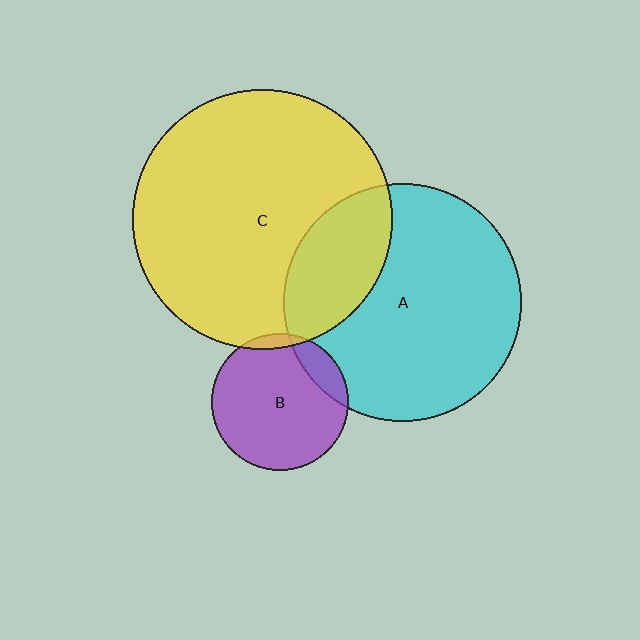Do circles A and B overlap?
Yes.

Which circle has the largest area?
Circle C (yellow).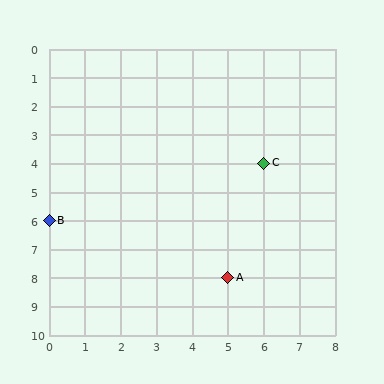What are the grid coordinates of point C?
Point C is at grid coordinates (6, 4).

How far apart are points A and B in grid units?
Points A and B are 5 columns and 2 rows apart (about 5.4 grid units diagonally).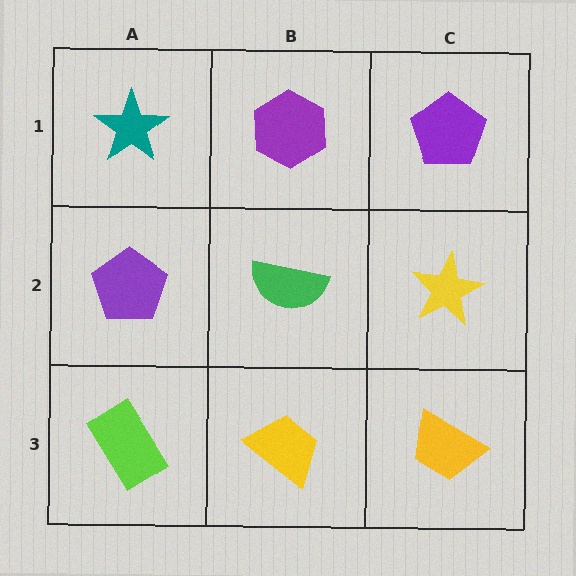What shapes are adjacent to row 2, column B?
A purple hexagon (row 1, column B), a yellow trapezoid (row 3, column B), a purple pentagon (row 2, column A), a yellow star (row 2, column C).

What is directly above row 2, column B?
A purple hexagon.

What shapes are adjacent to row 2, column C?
A purple pentagon (row 1, column C), a yellow trapezoid (row 3, column C), a green semicircle (row 2, column B).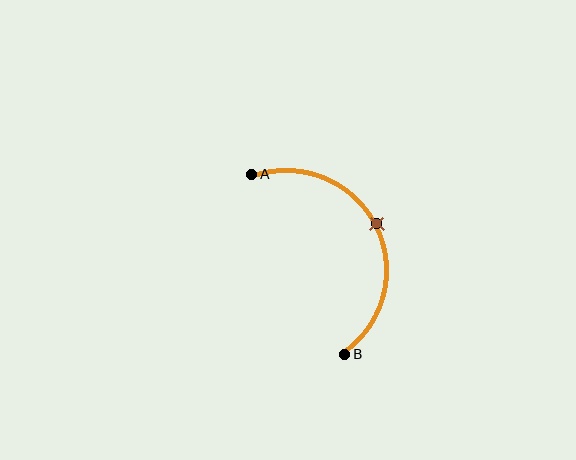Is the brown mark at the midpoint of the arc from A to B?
Yes. The brown mark lies on the arc at equal arc-length from both A and B — it is the arc midpoint.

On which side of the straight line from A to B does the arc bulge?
The arc bulges to the right of the straight line connecting A and B.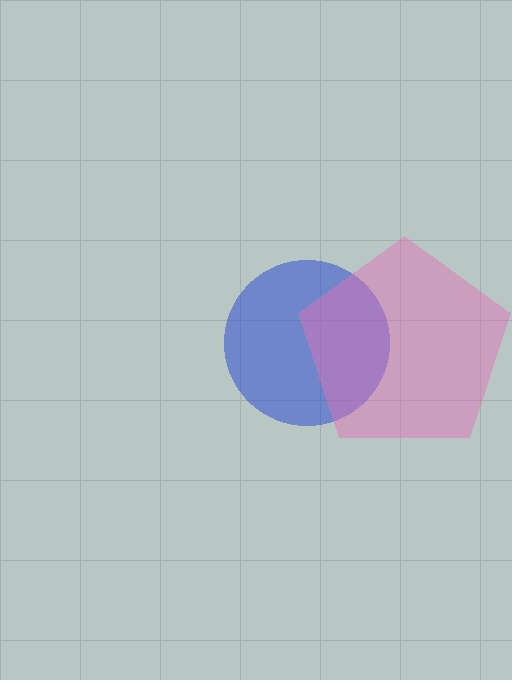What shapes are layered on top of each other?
The layered shapes are: a blue circle, a pink pentagon.